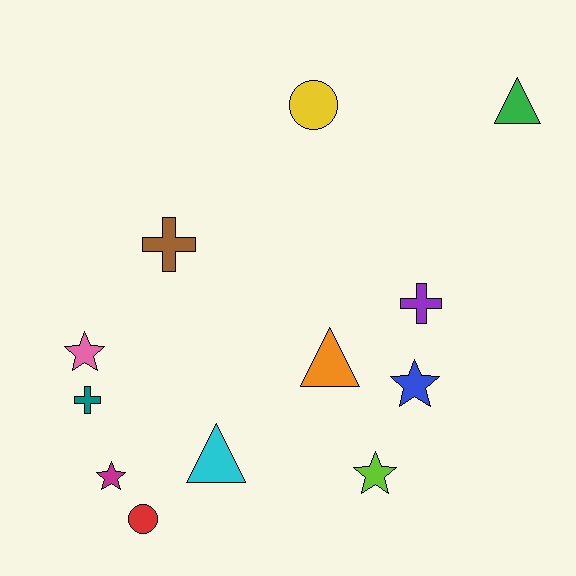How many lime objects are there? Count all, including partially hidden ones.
There is 1 lime object.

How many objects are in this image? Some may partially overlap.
There are 12 objects.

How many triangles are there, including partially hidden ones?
There are 3 triangles.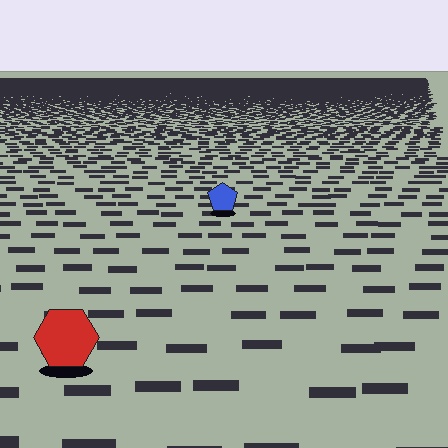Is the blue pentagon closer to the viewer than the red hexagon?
No. The red hexagon is closer — you can tell from the texture gradient: the ground texture is coarser near it.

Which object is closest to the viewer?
The red hexagon is closest. The texture marks near it are larger and more spread out.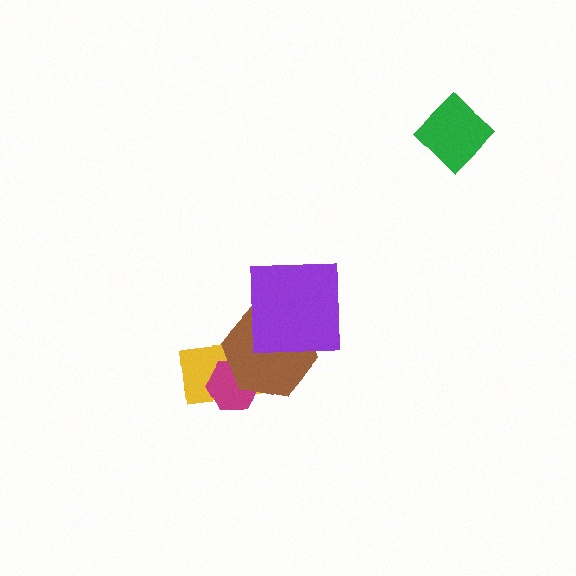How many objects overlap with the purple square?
1 object overlaps with the purple square.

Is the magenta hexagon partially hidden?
Yes, it is partially covered by another shape.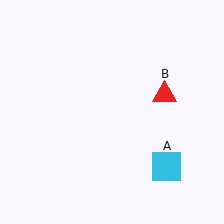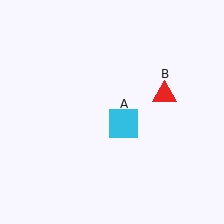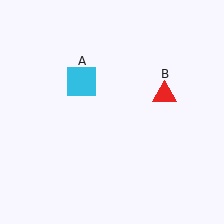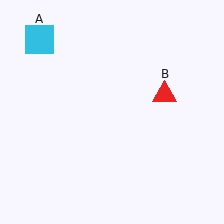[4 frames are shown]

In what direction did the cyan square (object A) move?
The cyan square (object A) moved up and to the left.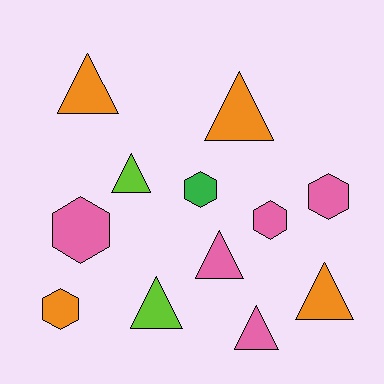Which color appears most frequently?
Pink, with 5 objects.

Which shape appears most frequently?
Triangle, with 7 objects.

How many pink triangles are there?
There are 2 pink triangles.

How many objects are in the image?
There are 12 objects.